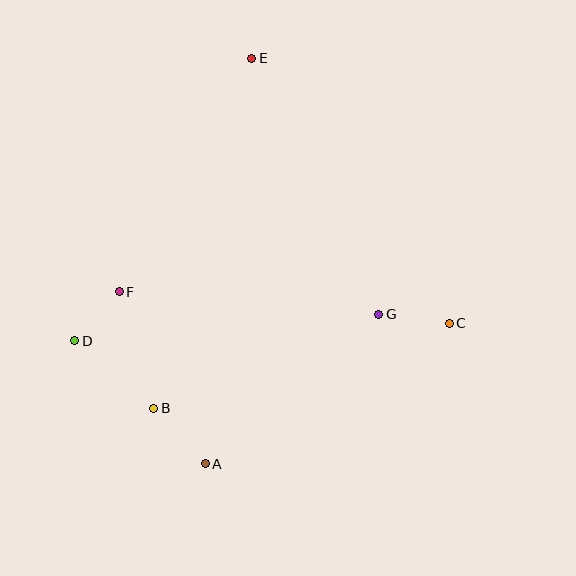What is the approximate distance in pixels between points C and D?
The distance between C and D is approximately 375 pixels.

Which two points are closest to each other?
Points D and F are closest to each other.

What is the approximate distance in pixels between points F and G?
The distance between F and G is approximately 260 pixels.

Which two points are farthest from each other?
Points A and E are farthest from each other.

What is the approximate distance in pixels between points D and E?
The distance between D and E is approximately 333 pixels.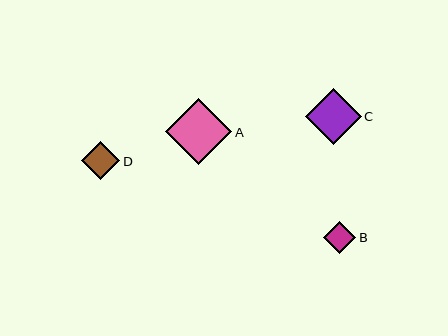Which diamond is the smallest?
Diamond B is the smallest with a size of approximately 32 pixels.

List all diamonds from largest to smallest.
From largest to smallest: A, C, D, B.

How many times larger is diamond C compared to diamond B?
Diamond C is approximately 1.7 times the size of diamond B.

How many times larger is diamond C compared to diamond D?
Diamond C is approximately 1.5 times the size of diamond D.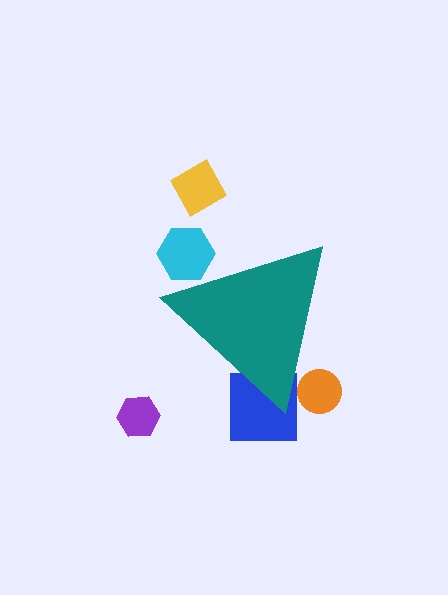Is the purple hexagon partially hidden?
No, the purple hexagon is fully visible.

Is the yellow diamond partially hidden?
No, the yellow diamond is fully visible.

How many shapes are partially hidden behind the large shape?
4 shapes are partially hidden.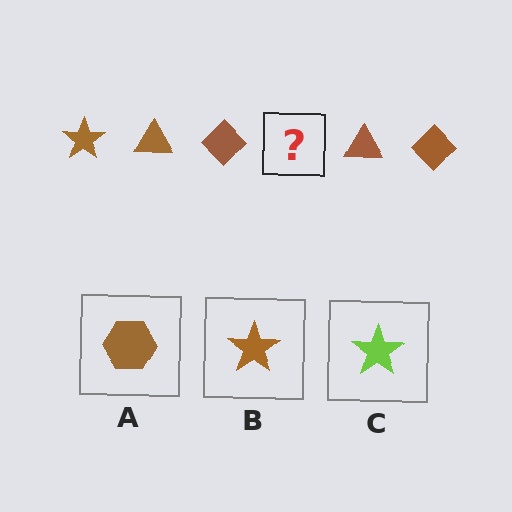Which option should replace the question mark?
Option B.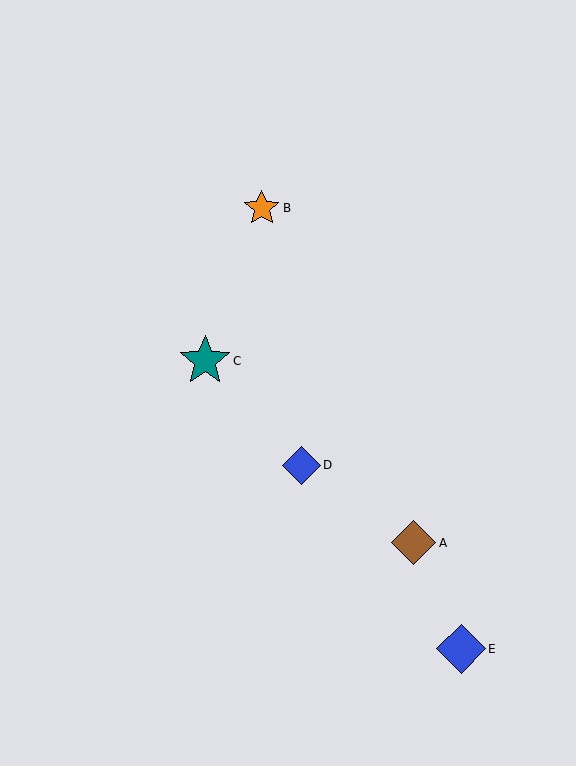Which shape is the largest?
The teal star (labeled C) is the largest.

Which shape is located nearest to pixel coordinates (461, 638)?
The blue diamond (labeled E) at (461, 649) is nearest to that location.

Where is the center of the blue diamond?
The center of the blue diamond is at (461, 649).